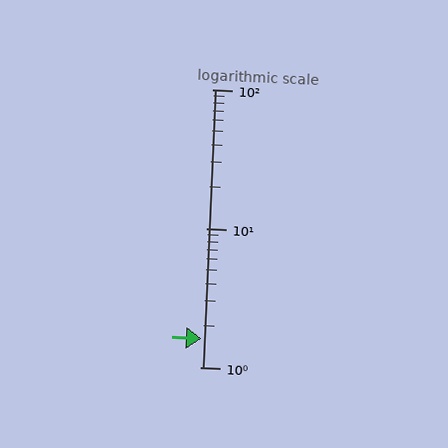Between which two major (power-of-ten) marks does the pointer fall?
The pointer is between 1 and 10.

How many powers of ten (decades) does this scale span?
The scale spans 2 decades, from 1 to 100.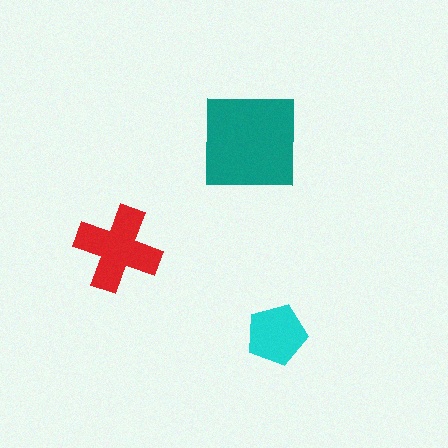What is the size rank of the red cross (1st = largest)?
2nd.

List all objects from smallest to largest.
The cyan pentagon, the red cross, the teal square.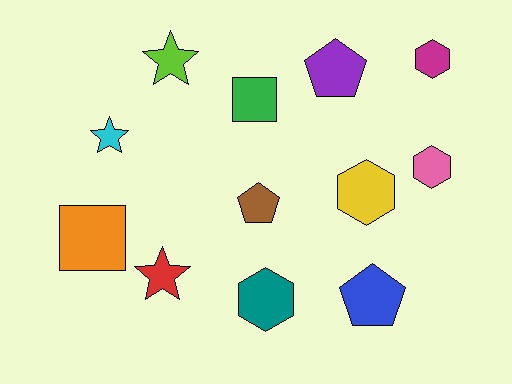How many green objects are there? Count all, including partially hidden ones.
There is 1 green object.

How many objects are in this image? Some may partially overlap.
There are 12 objects.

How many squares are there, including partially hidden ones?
There are 2 squares.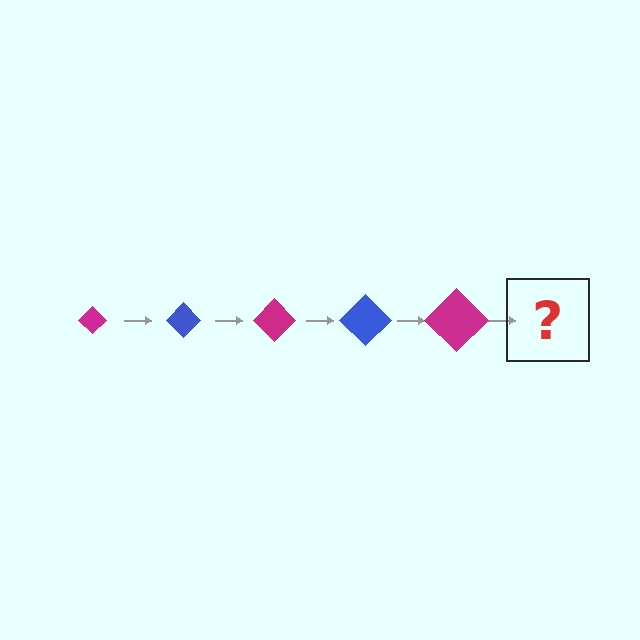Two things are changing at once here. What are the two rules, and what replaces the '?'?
The two rules are that the diamond grows larger each step and the color cycles through magenta and blue. The '?' should be a blue diamond, larger than the previous one.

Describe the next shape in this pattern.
It should be a blue diamond, larger than the previous one.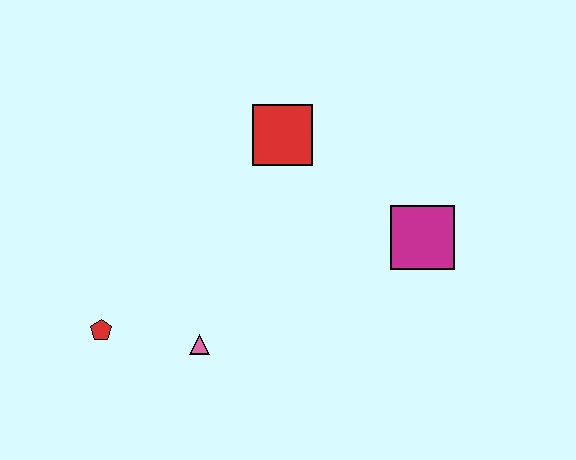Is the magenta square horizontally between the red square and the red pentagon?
No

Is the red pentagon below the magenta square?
Yes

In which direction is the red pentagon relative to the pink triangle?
The red pentagon is to the left of the pink triangle.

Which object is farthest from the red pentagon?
The magenta square is farthest from the red pentagon.